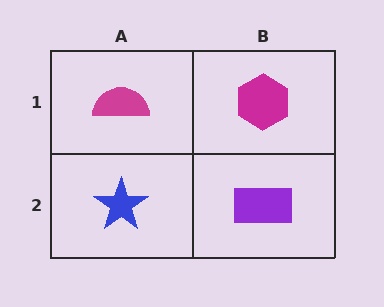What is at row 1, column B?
A magenta hexagon.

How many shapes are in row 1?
2 shapes.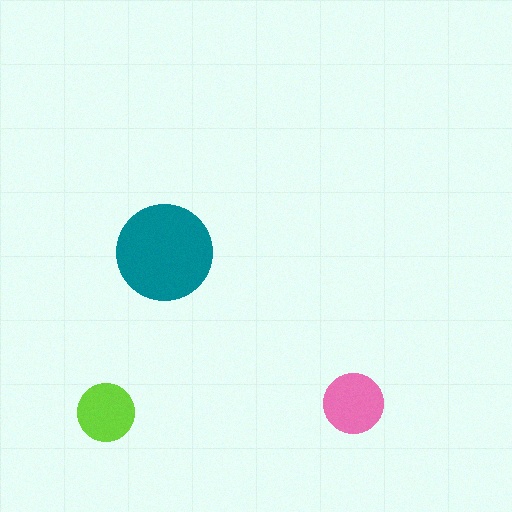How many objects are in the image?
There are 3 objects in the image.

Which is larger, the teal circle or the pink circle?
The teal one.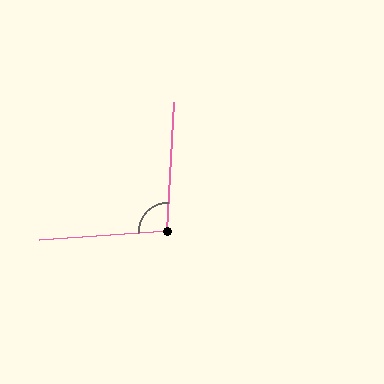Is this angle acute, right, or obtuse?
It is obtuse.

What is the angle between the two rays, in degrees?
Approximately 97 degrees.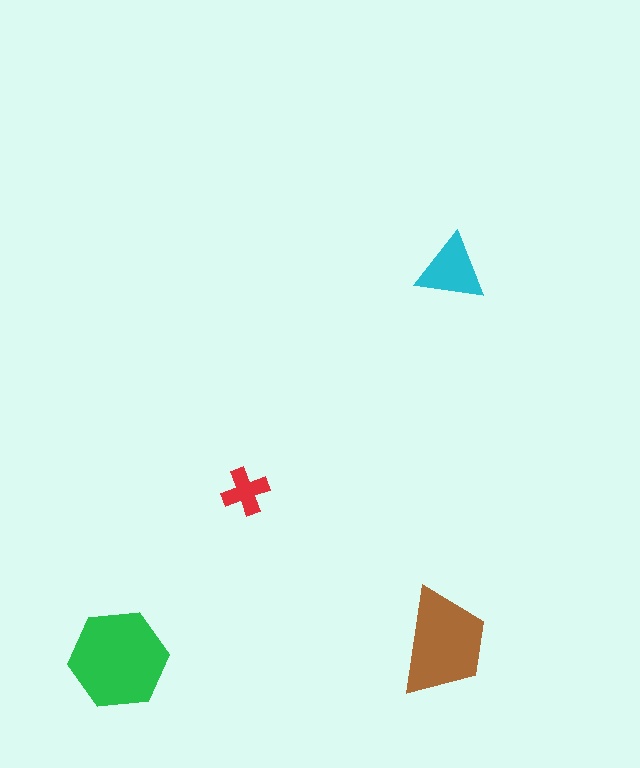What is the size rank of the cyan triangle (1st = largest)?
3rd.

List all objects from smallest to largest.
The red cross, the cyan triangle, the brown trapezoid, the green hexagon.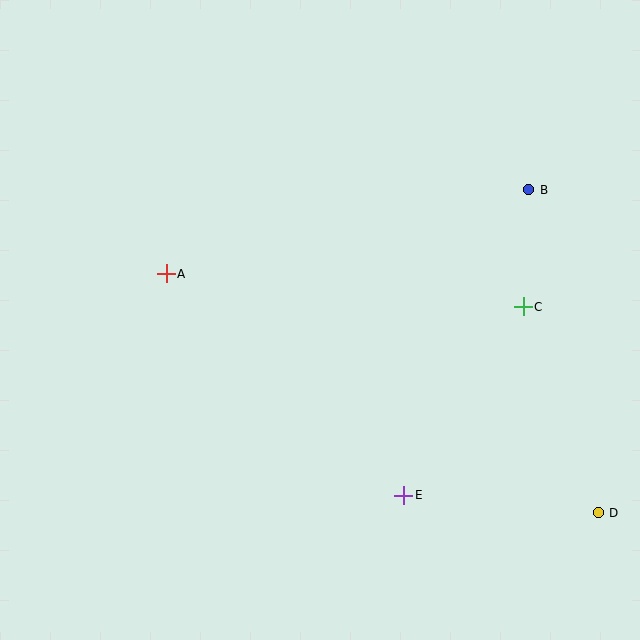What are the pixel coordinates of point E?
Point E is at (404, 495).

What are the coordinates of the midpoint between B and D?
The midpoint between B and D is at (563, 351).